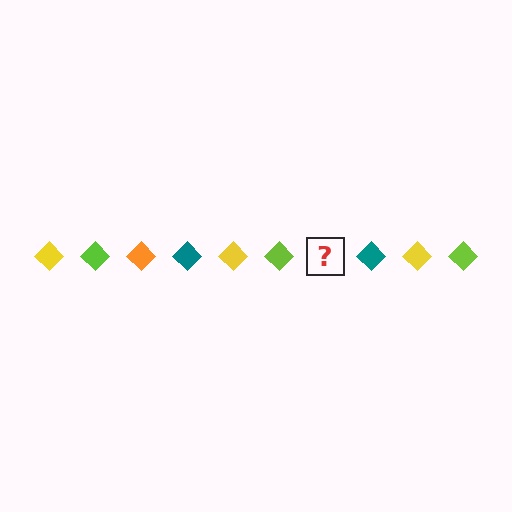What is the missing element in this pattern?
The missing element is an orange diamond.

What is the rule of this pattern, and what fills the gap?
The rule is that the pattern cycles through yellow, lime, orange, teal diamonds. The gap should be filled with an orange diamond.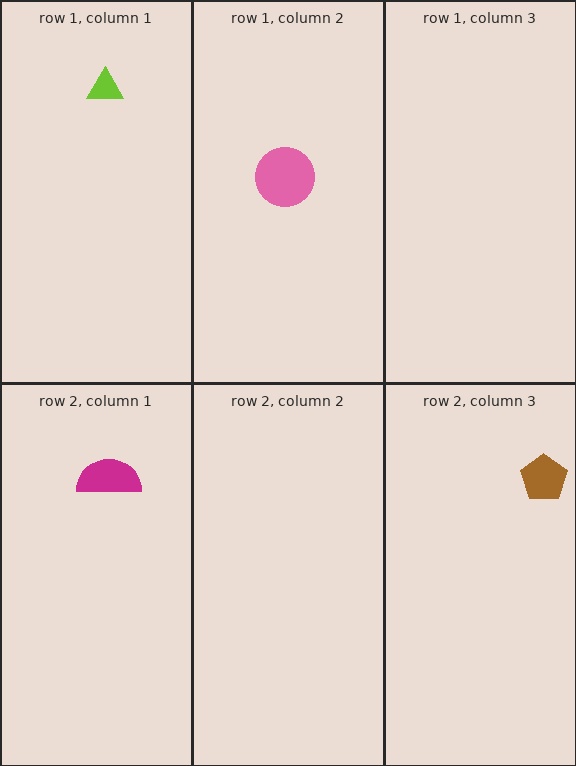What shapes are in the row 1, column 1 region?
The lime triangle.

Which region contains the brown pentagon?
The row 2, column 3 region.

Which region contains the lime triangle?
The row 1, column 1 region.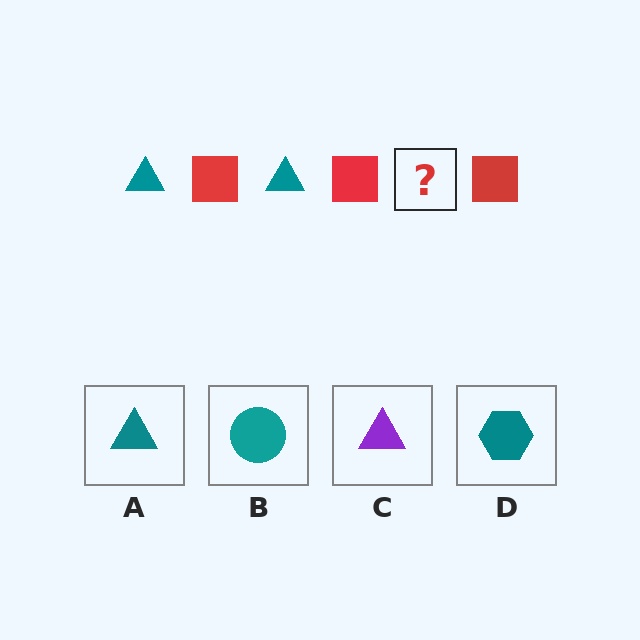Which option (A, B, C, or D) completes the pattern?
A.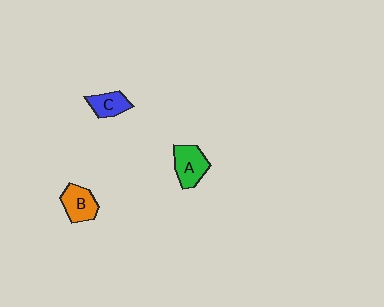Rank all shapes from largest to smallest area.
From largest to smallest: A (green), B (orange), C (blue).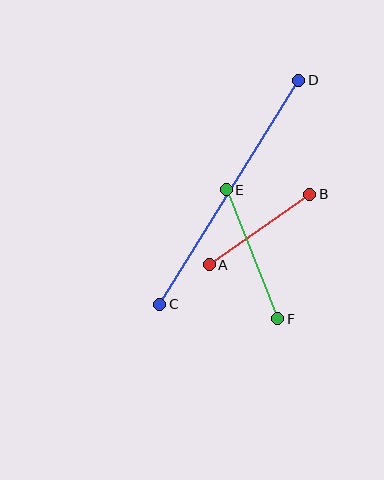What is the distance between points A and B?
The distance is approximately 123 pixels.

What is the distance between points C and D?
The distance is approximately 264 pixels.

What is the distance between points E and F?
The distance is approximately 139 pixels.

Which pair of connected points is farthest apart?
Points C and D are farthest apart.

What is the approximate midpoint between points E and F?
The midpoint is at approximately (252, 254) pixels.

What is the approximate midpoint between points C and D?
The midpoint is at approximately (229, 192) pixels.